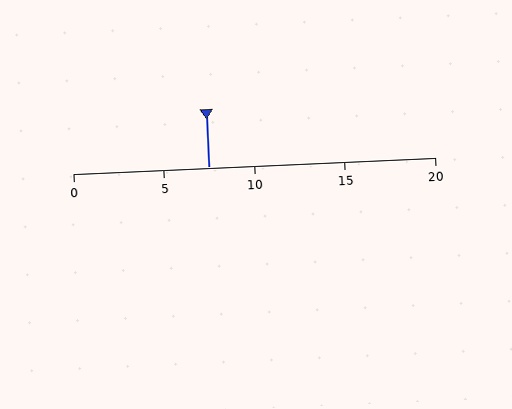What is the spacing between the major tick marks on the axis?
The major ticks are spaced 5 apart.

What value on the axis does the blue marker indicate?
The marker indicates approximately 7.5.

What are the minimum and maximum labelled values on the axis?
The axis runs from 0 to 20.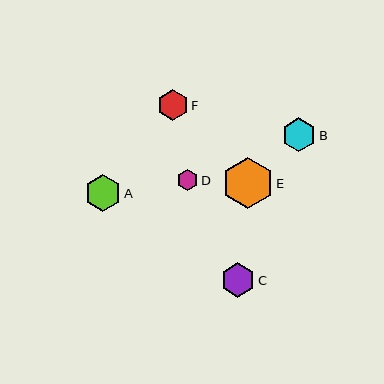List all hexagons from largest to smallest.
From largest to smallest: E, A, C, B, F, D.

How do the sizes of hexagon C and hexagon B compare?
Hexagon C and hexagon B are approximately the same size.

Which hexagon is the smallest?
Hexagon D is the smallest with a size of approximately 21 pixels.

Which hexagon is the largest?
Hexagon E is the largest with a size of approximately 51 pixels.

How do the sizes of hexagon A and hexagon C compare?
Hexagon A and hexagon C are approximately the same size.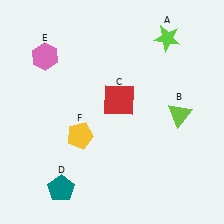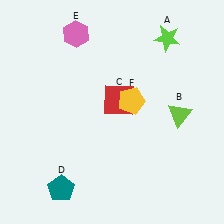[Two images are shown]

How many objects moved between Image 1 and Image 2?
2 objects moved between the two images.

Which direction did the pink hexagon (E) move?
The pink hexagon (E) moved right.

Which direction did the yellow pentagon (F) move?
The yellow pentagon (F) moved right.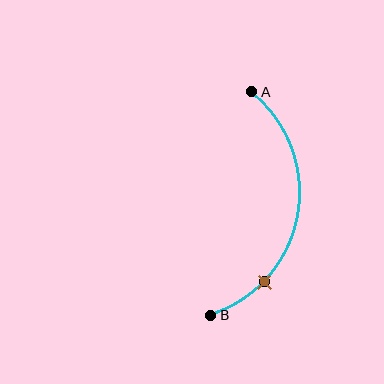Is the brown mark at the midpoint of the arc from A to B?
No. The brown mark lies on the arc but is closer to endpoint B. The arc midpoint would be at the point on the curve equidistant along the arc from both A and B.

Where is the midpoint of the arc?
The arc midpoint is the point on the curve farthest from the straight line joining A and B. It sits to the right of that line.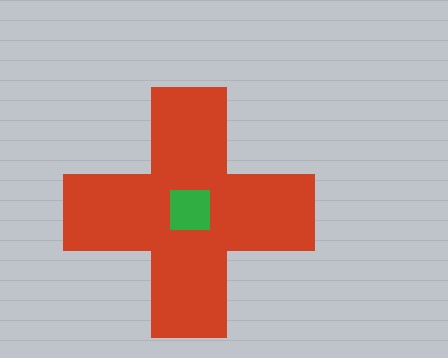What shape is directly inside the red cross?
The green square.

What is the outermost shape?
The red cross.